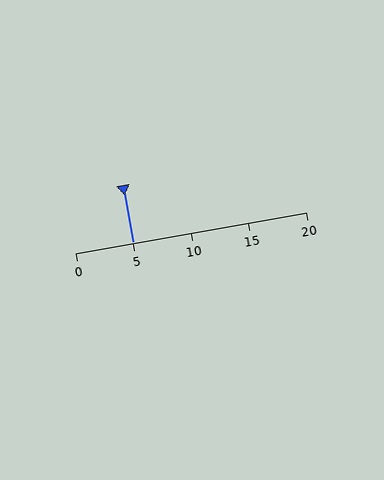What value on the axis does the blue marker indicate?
The marker indicates approximately 5.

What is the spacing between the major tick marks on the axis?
The major ticks are spaced 5 apart.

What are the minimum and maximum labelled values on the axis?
The axis runs from 0 to 20.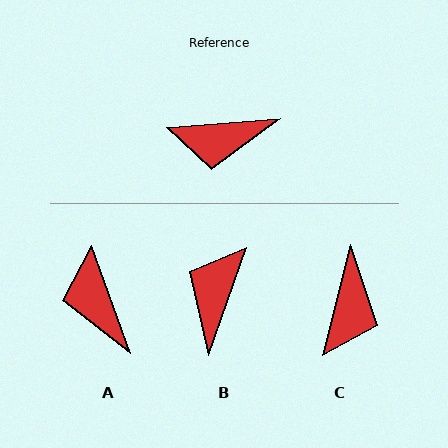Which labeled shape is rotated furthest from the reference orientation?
B, about 114 degrees away.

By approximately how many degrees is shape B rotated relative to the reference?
Approximately 114 degrees clockwise.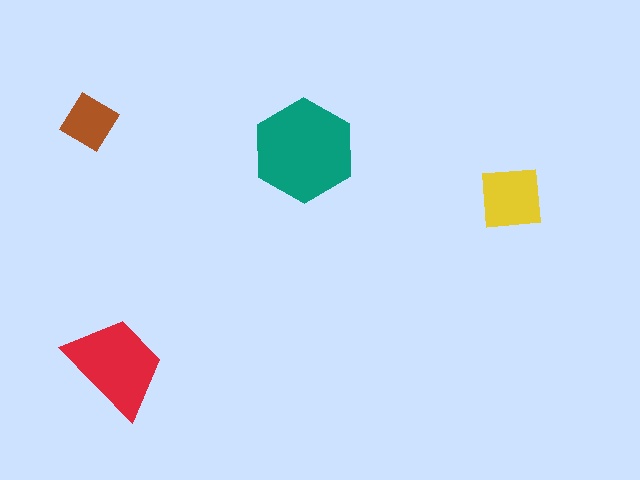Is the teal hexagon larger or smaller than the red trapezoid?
Larger.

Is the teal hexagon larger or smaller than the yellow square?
Larger.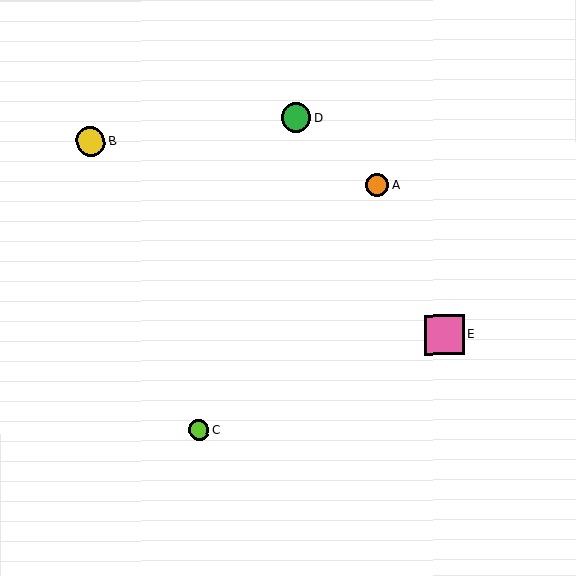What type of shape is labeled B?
Shape B is a yellow circle.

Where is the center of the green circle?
The center of the green circle is at (296, 117).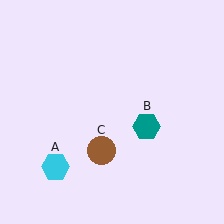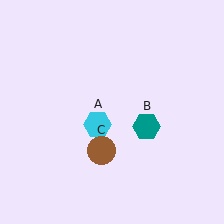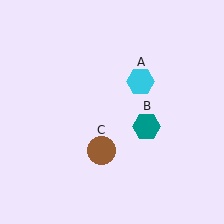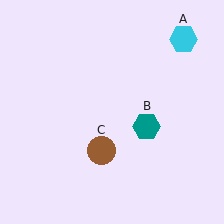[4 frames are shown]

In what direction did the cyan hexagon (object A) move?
The cyan hexagon (object A) moved up and to the right.